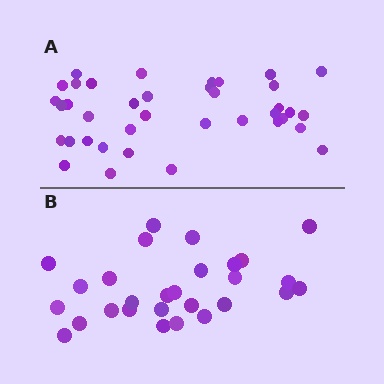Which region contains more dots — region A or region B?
Region A (the top region) has more dots.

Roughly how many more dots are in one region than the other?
Region A has roughly 10 or so more dots than region B.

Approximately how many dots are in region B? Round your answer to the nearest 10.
About 30 dots. (The exact count is 28, which rounds to 30.)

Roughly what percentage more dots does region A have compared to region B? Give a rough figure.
About 35% more.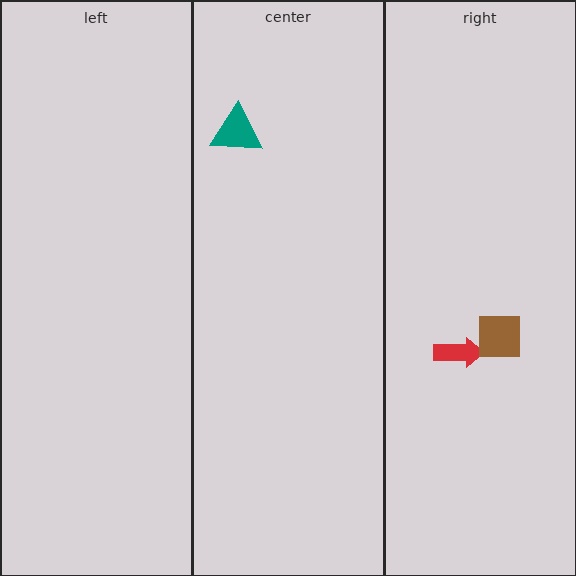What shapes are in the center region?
The teal triangle.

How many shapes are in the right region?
2.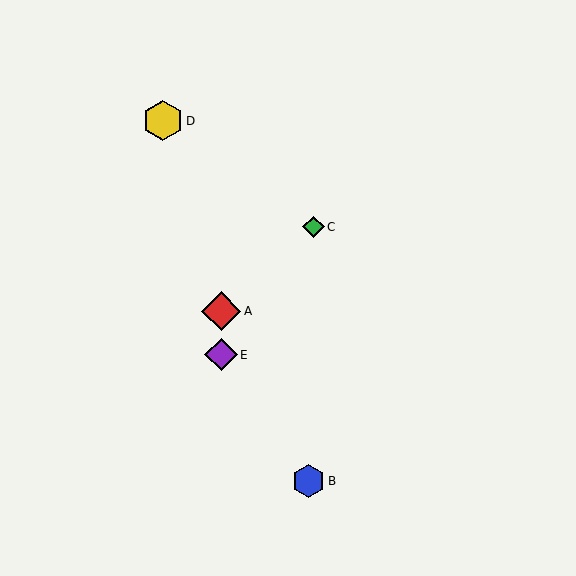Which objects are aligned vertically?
Objects A, E are aligned vertically.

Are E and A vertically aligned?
Yes, both are at x≈221.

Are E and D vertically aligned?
No, E is at x≈221 and D is at x≈163.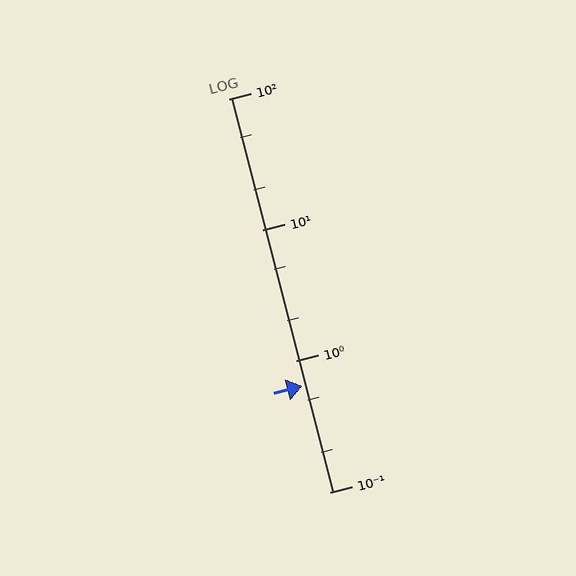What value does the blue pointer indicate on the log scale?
The pointer indicates approximately 0.64.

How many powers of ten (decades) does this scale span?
The scale spans 3 decades, from 0.1 to 100.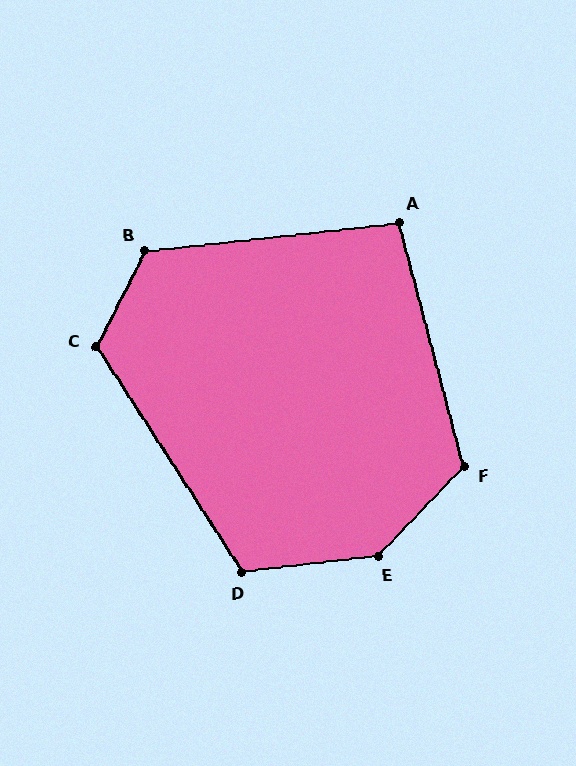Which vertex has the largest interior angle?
E, at approximately 141 degrees.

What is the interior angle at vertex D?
Approximately 116 degrees (obtuse).